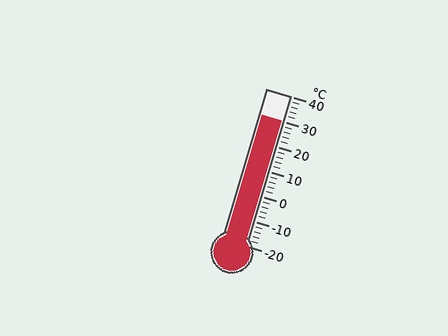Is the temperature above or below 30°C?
The temperature is at 30°C.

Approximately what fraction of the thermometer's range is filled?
The thermometer is filled to approximately 85% of its range.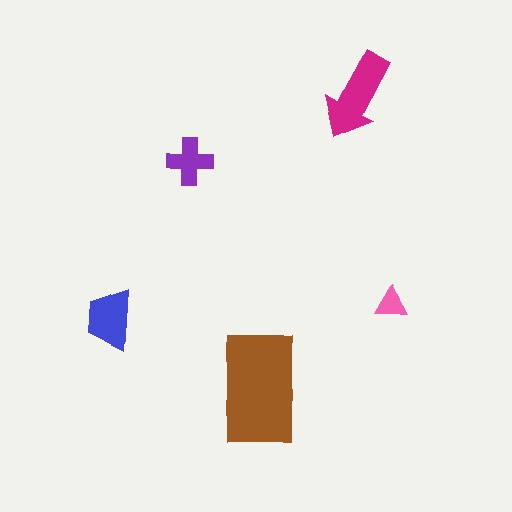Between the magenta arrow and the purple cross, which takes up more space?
The magenta arrow.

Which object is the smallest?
The pink triangle.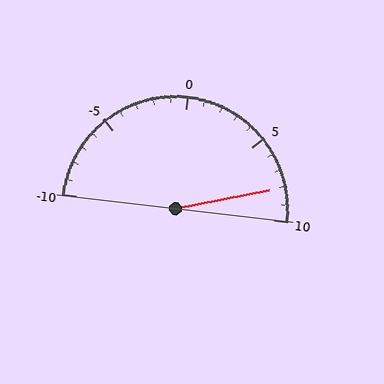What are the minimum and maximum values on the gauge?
The gauge ranges from -10 to 10.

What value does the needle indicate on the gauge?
The needle indicates approximately 8.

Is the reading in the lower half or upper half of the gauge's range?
The reading is in the upper half of the range (-10 to 10).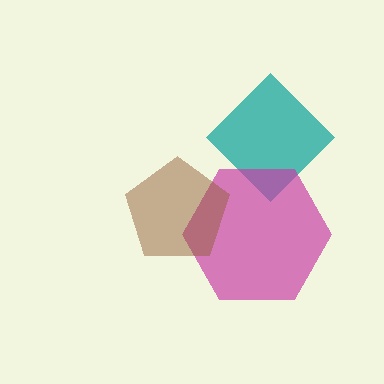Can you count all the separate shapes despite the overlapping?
Yes, there are 3 separate shapes.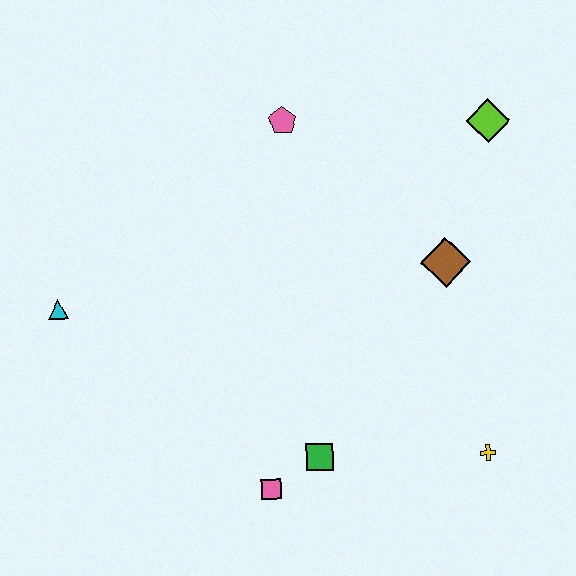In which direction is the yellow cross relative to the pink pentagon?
The yellow cross is below the pink pentagon.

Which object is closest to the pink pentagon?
The lime diamond is closest to the pink pentagon.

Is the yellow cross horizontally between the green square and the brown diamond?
No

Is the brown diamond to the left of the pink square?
No